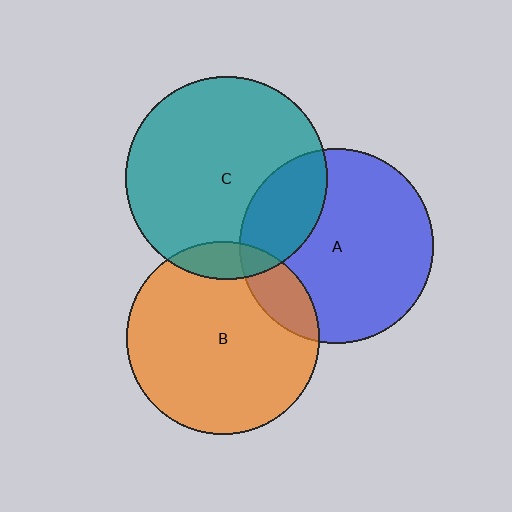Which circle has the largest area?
Circle C (teal).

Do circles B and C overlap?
Yes.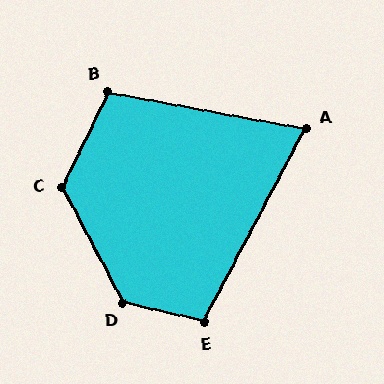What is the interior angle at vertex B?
Approximately 106 degrees (obtuse).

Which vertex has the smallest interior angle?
A, at approximately 73 degrees.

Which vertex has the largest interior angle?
D, at approximately 131 degrees.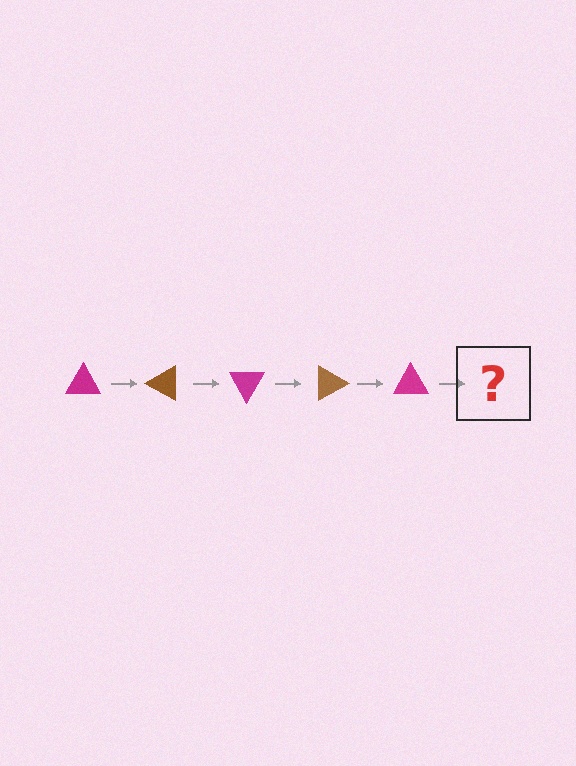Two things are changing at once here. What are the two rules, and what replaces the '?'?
The two rules are that it rotates 30 degrees each step and the color cycles through magenta and brown. The '?' should be a brown triangle, rotated 150 degrees from the start.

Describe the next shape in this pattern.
It should be a brown triangle, rotated 150 degrees from the start.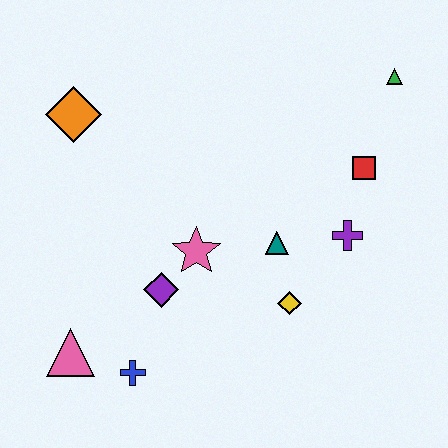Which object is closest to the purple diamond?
The pink star is closest to the purple diamond.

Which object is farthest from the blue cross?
The green triangle is farthest from the blue cross.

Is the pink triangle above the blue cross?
Yes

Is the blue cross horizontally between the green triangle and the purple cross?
No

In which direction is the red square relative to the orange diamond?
The red square is to the right of the orange diamond.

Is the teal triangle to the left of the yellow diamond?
Yes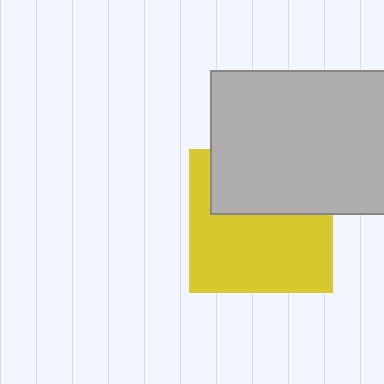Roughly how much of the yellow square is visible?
About half of it is visible (roughly 61%).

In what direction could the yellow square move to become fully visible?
The yellow square could move down. That would shift it out from behind the light gray rectangle entirely.